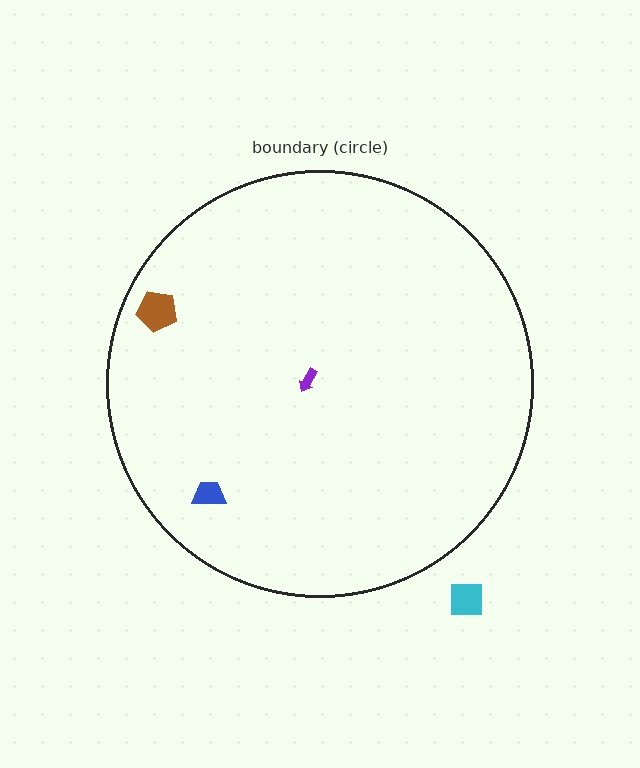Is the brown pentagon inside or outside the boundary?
Inside.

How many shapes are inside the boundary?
3 inside, 1 outside.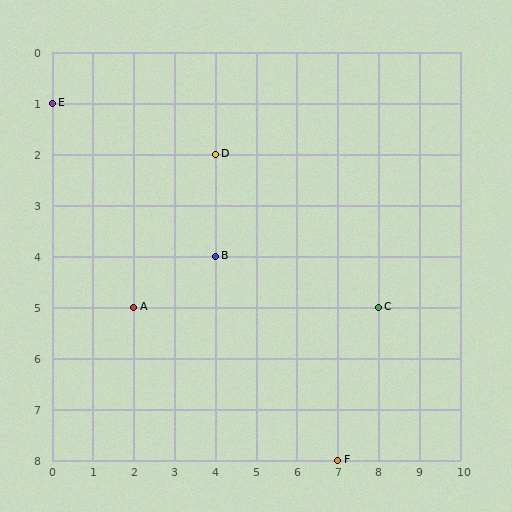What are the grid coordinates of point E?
Point E is at grid coordinates (0, 1).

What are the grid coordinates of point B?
Point B is at grid coordinates (4, 4).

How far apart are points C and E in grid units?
Points C and E are 8 columns and 4 rows apart (about 8.9 grid units diagonally).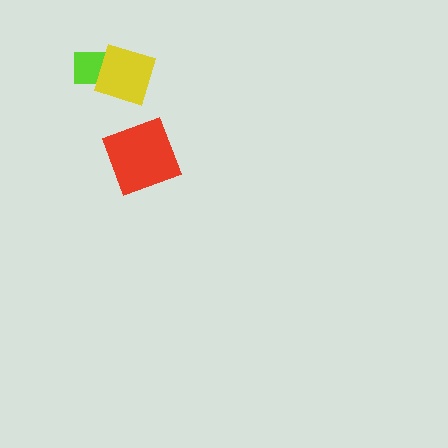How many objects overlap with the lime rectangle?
1 object overlaps with the lime rectangle.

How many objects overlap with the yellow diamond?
1 object overlaps with the yellow diamond.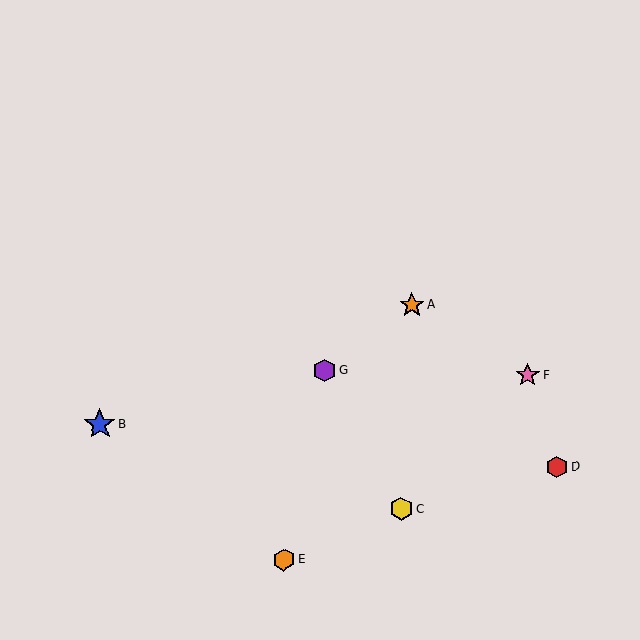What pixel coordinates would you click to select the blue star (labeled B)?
Click at (100, 424) to select the blue star B.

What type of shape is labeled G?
Shape G is a purple hexagon.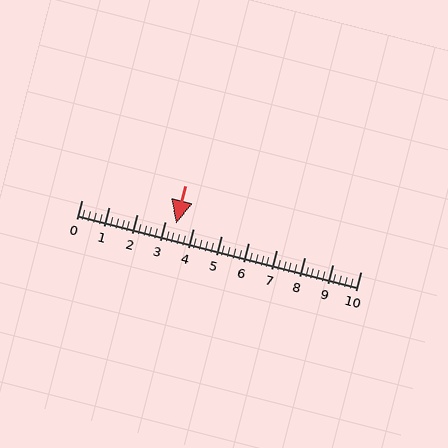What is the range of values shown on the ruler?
The ruler shows values from 0 to 10.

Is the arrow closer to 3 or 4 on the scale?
The arrow is closer to 3.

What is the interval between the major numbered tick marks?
The major tick marks are spaced 1 units apart.